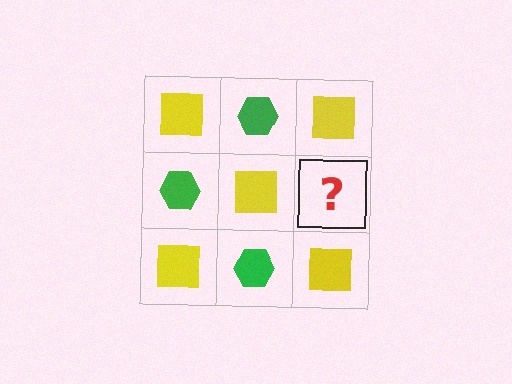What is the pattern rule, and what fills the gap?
The rule is that it alternates yellow square and green hexagon in a checkerboard pattern. The gap should be filled with a green hexagon.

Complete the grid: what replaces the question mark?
The question mark should be replaced with a green hexagon.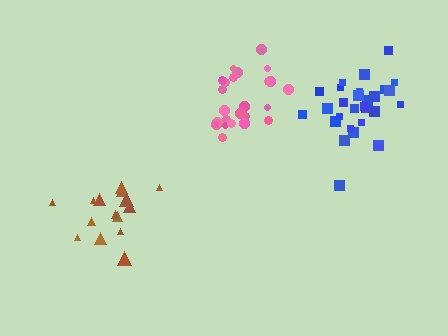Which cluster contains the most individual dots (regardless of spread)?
Blue (29).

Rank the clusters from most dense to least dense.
blue, pink, brown.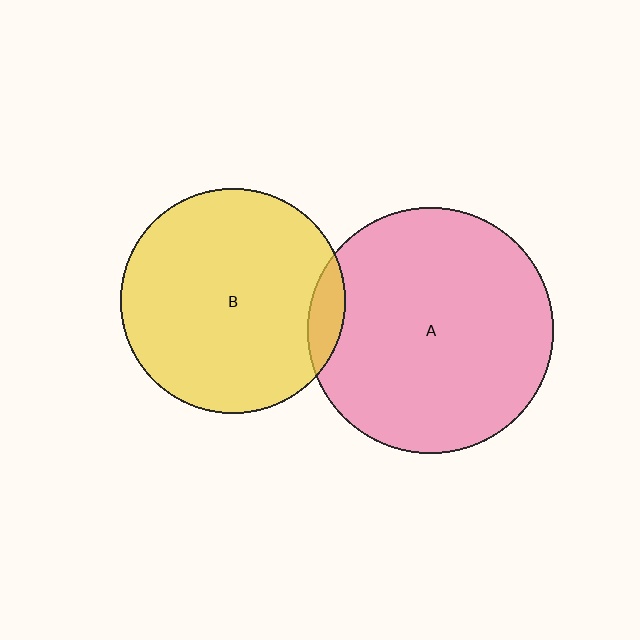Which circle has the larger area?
Circle A (pink).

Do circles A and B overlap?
Yes.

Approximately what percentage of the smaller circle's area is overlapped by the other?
Approximately 10%.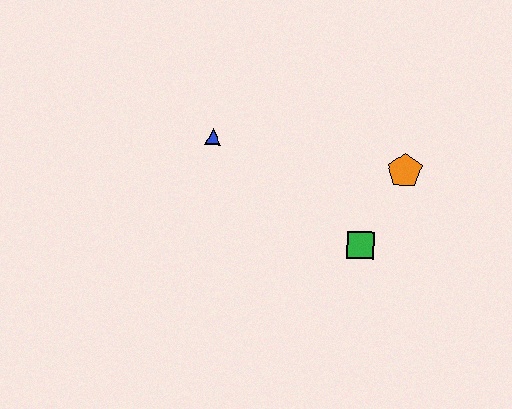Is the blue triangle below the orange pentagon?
No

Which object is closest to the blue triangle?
The green square is closest to the blue triangle.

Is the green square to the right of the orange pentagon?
No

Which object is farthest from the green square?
The blue triangle is farthest from the green square.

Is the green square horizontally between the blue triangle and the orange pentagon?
Yes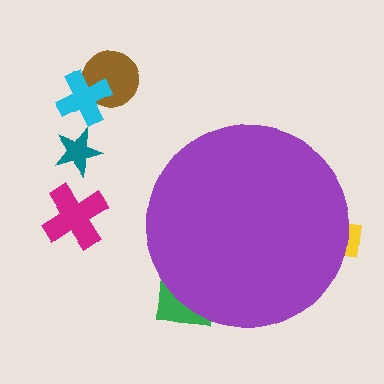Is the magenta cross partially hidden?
No, the magenta cross is fully visible.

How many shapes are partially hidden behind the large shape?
2 shapes are partially hidden.